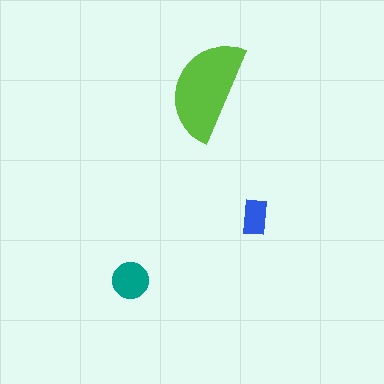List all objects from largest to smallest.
The lime semicircle, the teal circle, the blue rectangle.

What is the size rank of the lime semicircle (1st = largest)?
1st.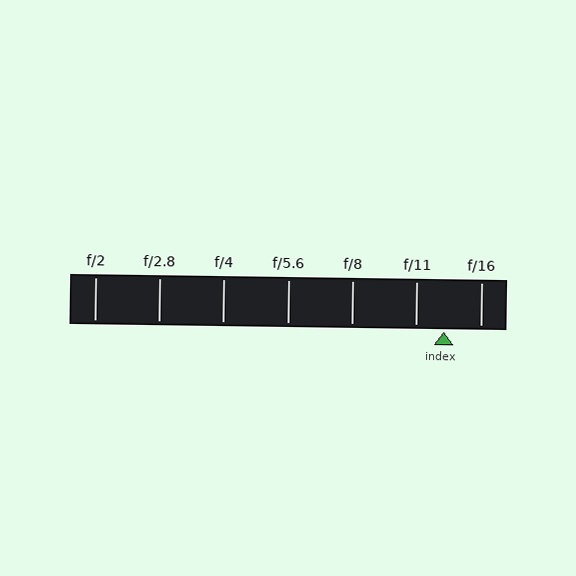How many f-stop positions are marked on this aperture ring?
There are 7 f-stop positions marked.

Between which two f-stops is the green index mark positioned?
The index mark is between f/11 and f/16.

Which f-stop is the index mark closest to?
The index mark is closest to f/11.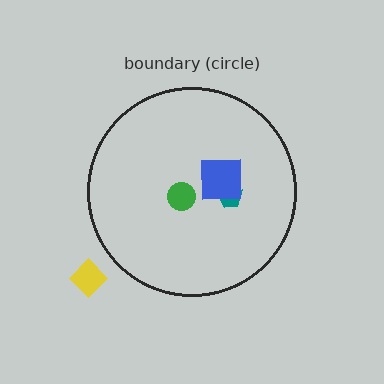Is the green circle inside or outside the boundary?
Inside.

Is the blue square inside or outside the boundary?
Inside.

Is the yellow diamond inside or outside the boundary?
Outside.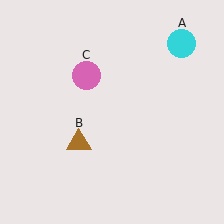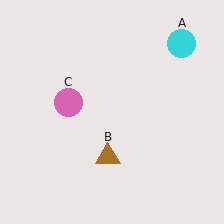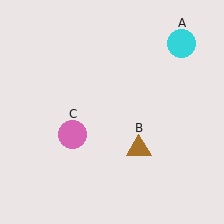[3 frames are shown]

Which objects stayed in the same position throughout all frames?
Cyan circle (object A) remained stationary.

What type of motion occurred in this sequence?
The brown triangle (object B), pink circle (object C) rotated counterclockwise around the center of the scene.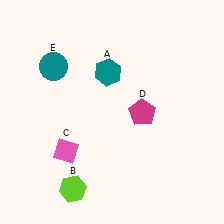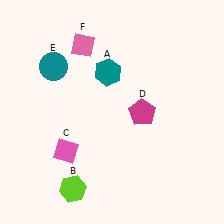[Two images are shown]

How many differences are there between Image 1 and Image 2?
There is 1 difference between the two images.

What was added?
A pink diamond (F) was added in Image 2.